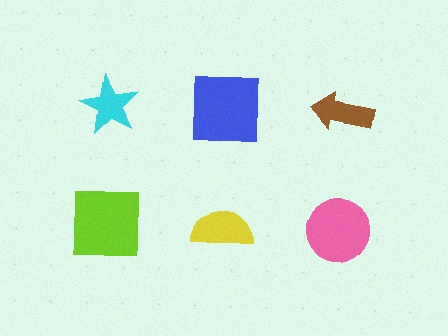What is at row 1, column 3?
A brown arrow.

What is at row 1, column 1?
A cyan star.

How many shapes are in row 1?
3 shapes.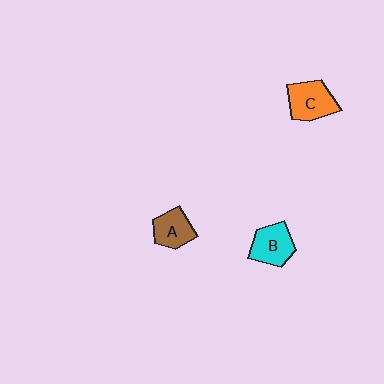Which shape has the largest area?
Shape C (orange).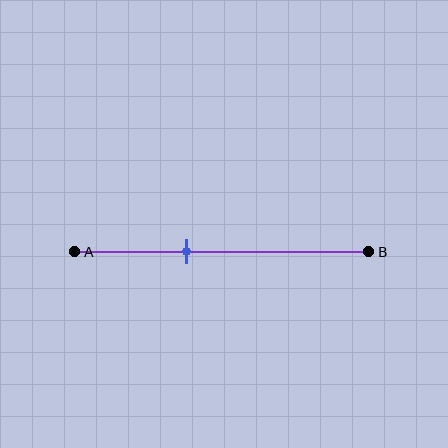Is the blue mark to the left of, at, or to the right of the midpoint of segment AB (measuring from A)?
The blue mark is to the left of the midpoint of segment AB.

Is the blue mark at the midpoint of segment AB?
No, the mark is at about 40% from A, not at the 50% midpoint.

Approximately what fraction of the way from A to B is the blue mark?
The blue mark is approximately 40% of the way from A to B.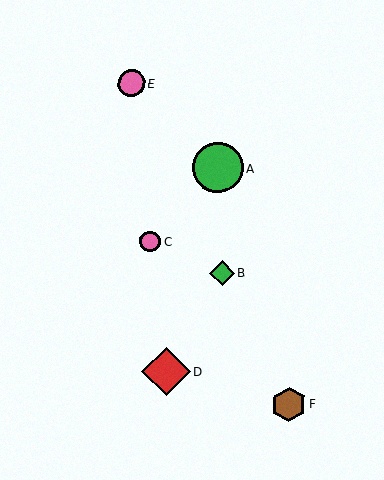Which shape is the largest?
The green circle (labeled A) is the largest.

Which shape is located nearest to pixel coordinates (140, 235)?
The pink circle (labeled C) at (150, 241) is nearest to that location.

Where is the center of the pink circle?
The center of the pink circle is at (150, 241).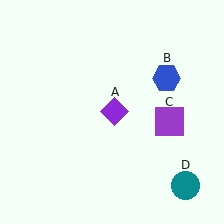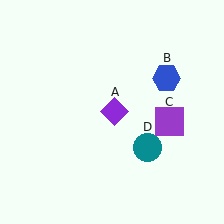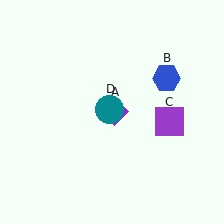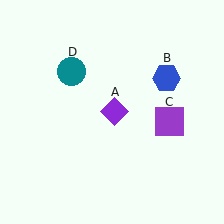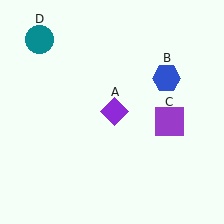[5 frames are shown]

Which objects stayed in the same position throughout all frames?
Purple diamond (object A) and blue hexagon (object B) and purple square (object C) remained stationary.